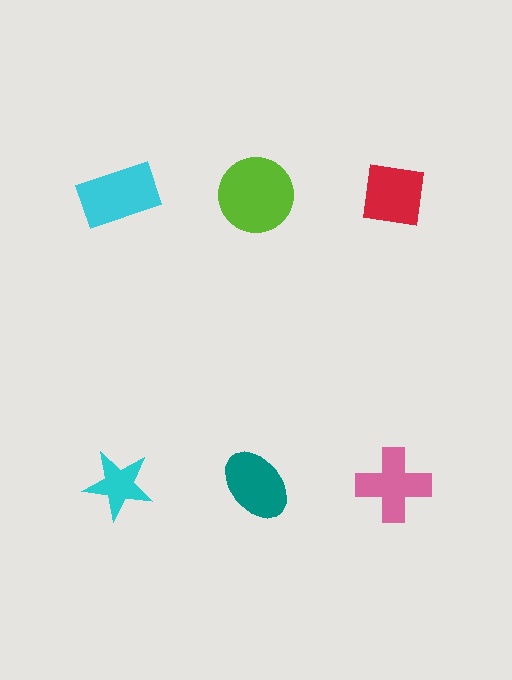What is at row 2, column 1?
A cyan star.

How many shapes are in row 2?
3 shapes.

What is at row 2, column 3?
A pink cross.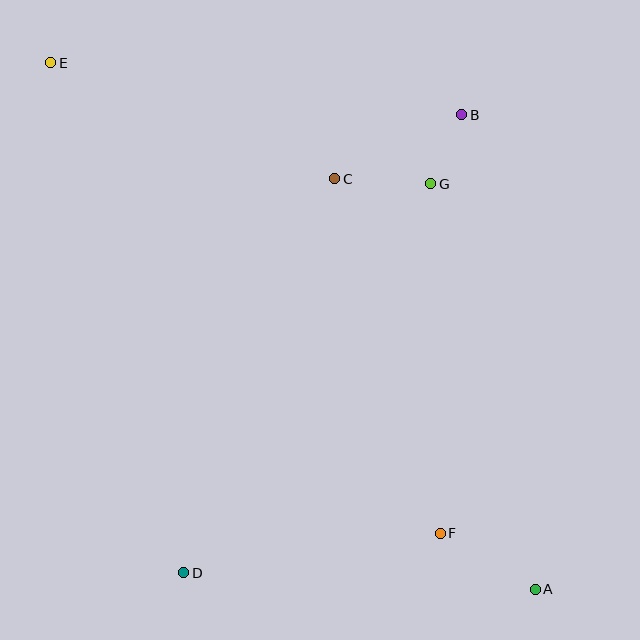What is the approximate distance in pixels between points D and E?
The distance between D and E is approximately 527 pixels.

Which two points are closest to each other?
Points B and G are closest to each other.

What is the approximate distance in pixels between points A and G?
The distance between A and G is approximately 419 pixels.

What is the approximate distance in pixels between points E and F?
The distance between E and F is approximately 610 pixels.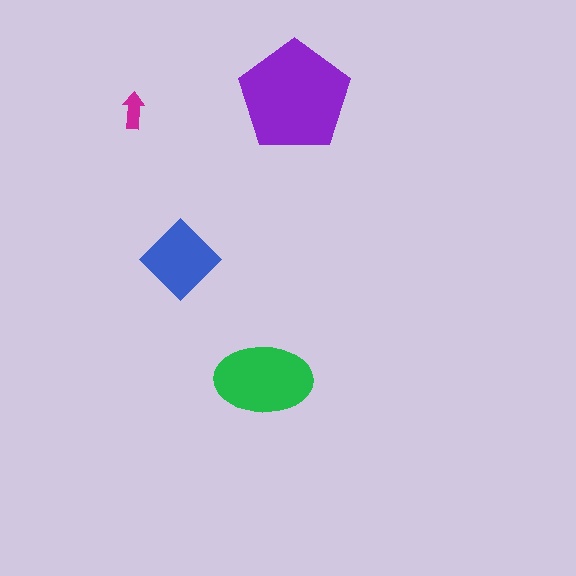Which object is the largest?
The purple pentagon.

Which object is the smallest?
The magenta arrow.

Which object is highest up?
The purple pentagon is topmost.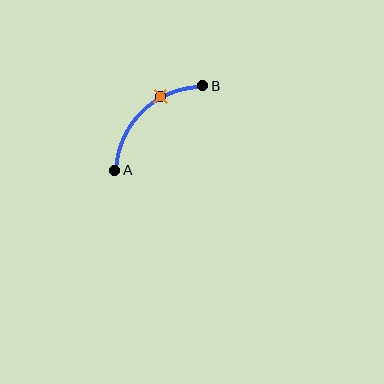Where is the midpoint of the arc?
The arc midpoint is the point on the curve farthest from the straight line joining A and B. It sits above and to the left of that line.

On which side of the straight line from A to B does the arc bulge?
The arc bulges above and to the left of the straight line connecting A and B.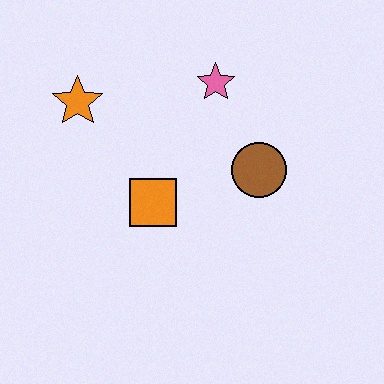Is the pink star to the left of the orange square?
No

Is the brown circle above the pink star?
No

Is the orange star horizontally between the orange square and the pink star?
No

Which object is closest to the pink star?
The brown circle is closest to the pink star.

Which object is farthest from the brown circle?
The orange star is farthest from the brown circle.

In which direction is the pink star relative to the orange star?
The pink star is to the right of the orange star.